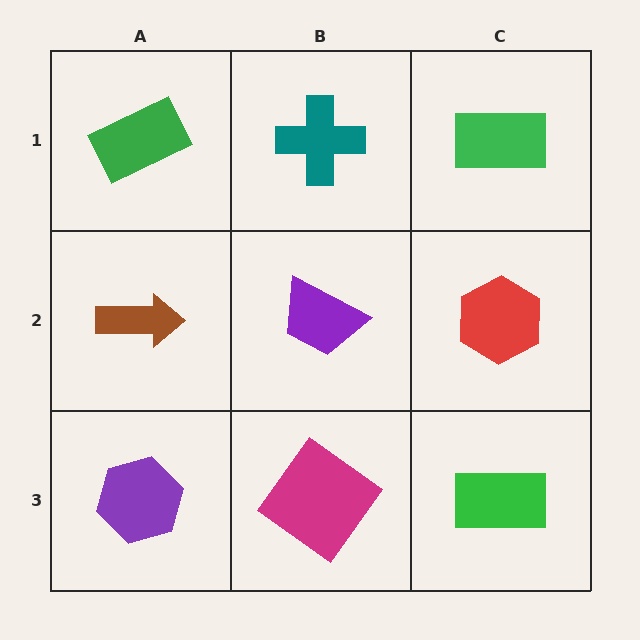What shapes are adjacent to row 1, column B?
A purple trapezoid (row 2, column B), a green rectangle (row 1, column A), a green rectangle (row 1, column C).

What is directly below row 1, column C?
A red hexagon.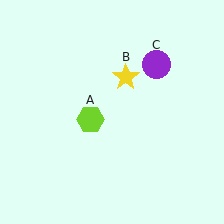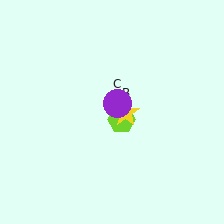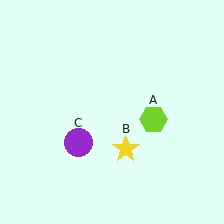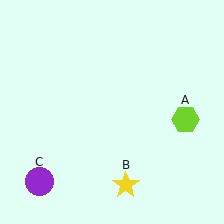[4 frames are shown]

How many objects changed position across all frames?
3 objects changed position: lime hexagon (object A), yellow star (object B), purple circle (object C).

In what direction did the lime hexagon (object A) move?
The lime hexagon (object A) moved right.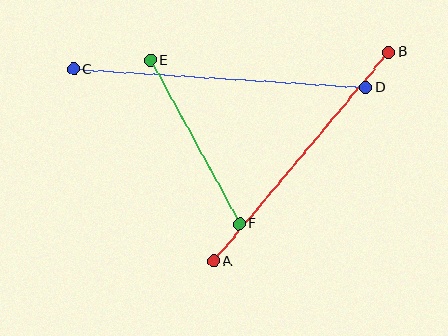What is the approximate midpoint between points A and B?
The midpoint is at approximately (301, 157) pixels.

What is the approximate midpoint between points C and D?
The midpoint is at approximately (220, 78) pixels.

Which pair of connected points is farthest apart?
Points C and D are farthest apart.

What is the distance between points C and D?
The distance is approximately 293 pixels.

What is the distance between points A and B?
The distance is approximately 273 pixels.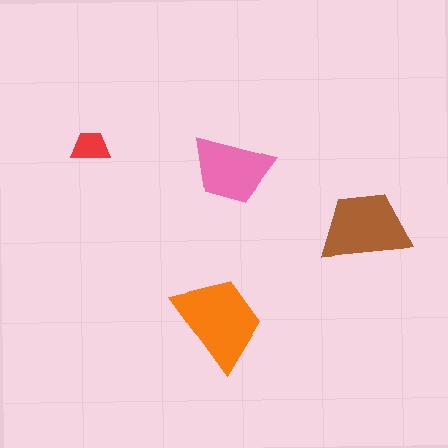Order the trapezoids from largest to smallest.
the orange one, the brown one, the pink one, the red one.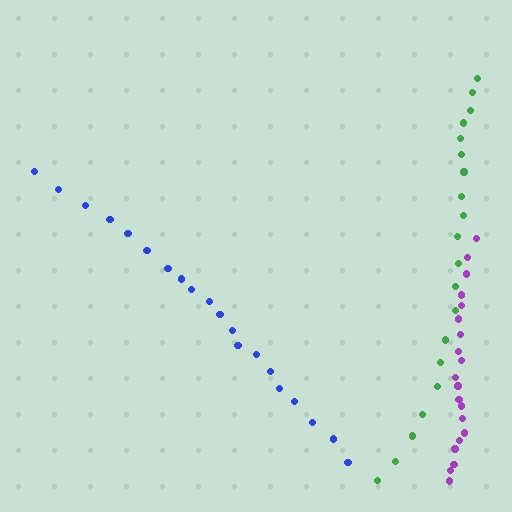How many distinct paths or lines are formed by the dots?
There are 3 distinct paths.